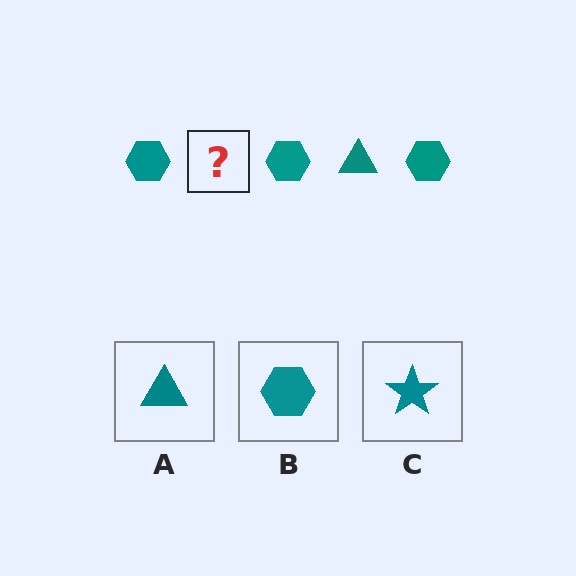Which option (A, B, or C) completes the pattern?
A.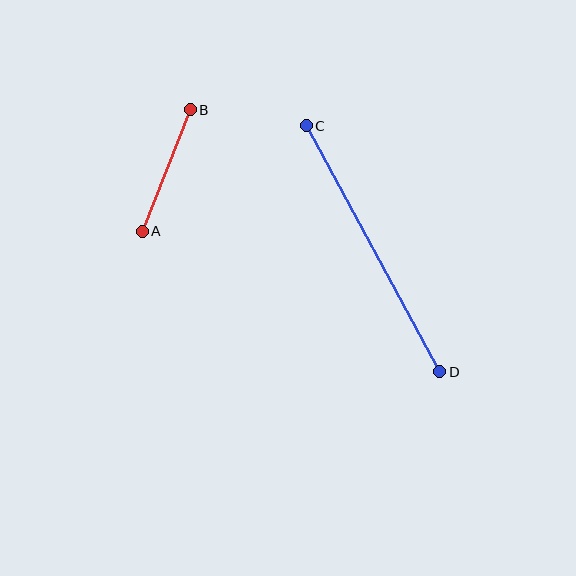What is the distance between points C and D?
The distance is approximately 280 pixels.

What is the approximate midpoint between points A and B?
The midpoint is at approximately (166, 171) pixels.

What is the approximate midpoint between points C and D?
The midpoint is at approximately (373, 249) pixels.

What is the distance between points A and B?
The distance is approximately 131 pixels.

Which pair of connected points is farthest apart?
Points C and D are farthest apart.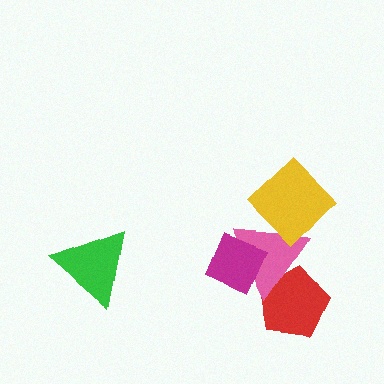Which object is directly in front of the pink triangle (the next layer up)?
The yellow diamond is directly in front of the pink triangle.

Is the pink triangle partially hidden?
Yes, it is partially covered by another shape.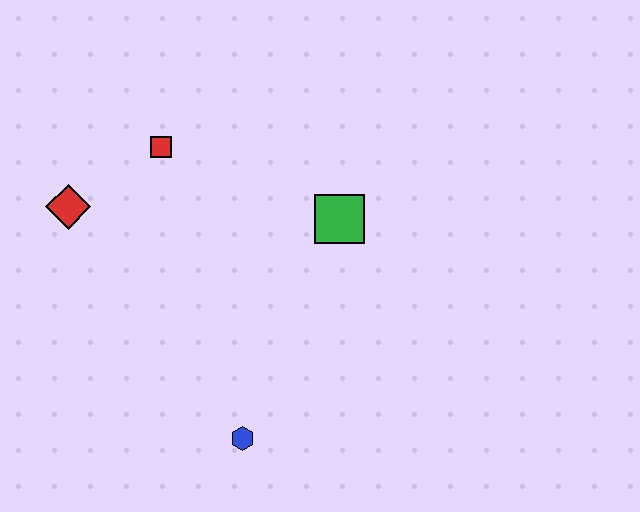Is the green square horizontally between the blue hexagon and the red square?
No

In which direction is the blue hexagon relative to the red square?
The blue hexagon is below the red square.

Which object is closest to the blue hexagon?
The green square is closest to the blue hexagon.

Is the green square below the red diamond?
Yes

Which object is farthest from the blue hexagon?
The red square is farthest from the blue hexagon.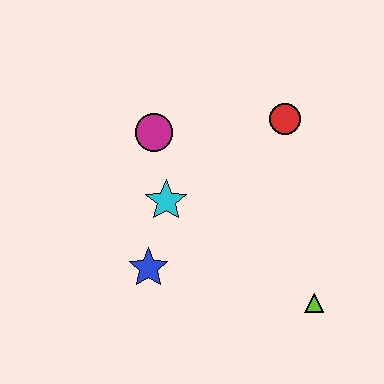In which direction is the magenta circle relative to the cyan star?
The magenta circle is above the cyan star.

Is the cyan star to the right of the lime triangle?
No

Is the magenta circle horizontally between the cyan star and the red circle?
No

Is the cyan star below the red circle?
Yes